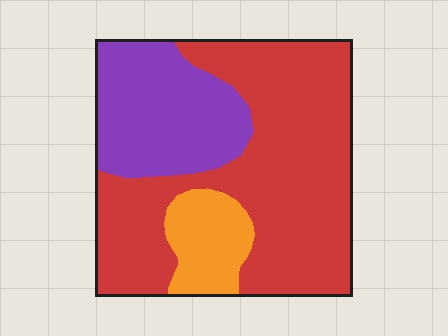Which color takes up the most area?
Red, at roughly 60%.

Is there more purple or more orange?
Purple.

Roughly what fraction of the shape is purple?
Purple takes up about one quarter (1/4) of the shape.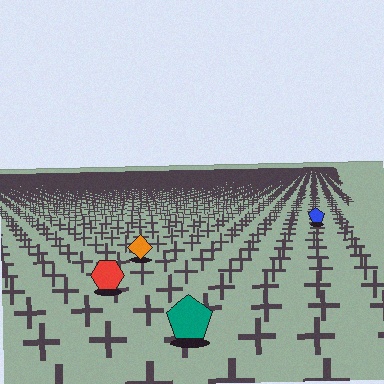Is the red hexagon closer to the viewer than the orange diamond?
Yes. The red hexagon is closer — you can tell from the texture gradient: the ground texture is coarser near it.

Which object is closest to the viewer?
The teal pentagon is closest. The texture marks near it are larger and more spread out.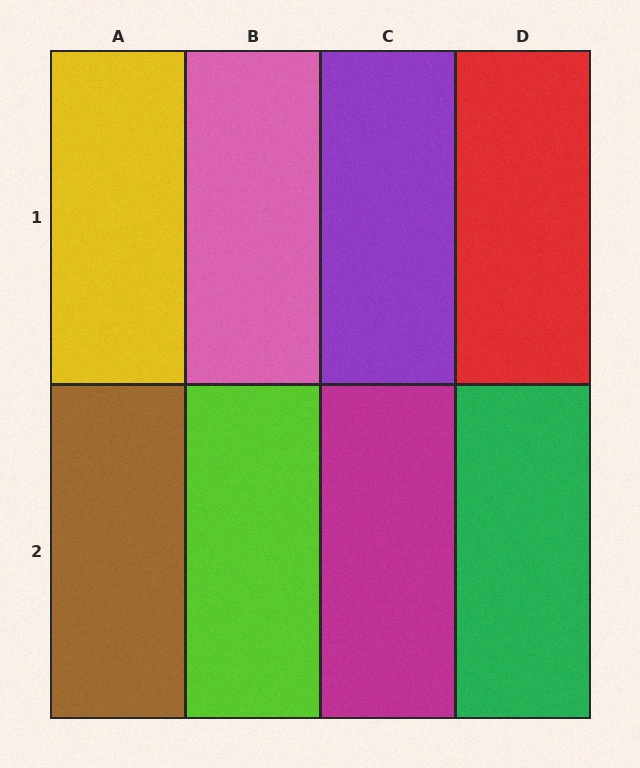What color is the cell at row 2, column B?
Lime.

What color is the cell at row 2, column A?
Brown.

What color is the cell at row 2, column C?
Magenta.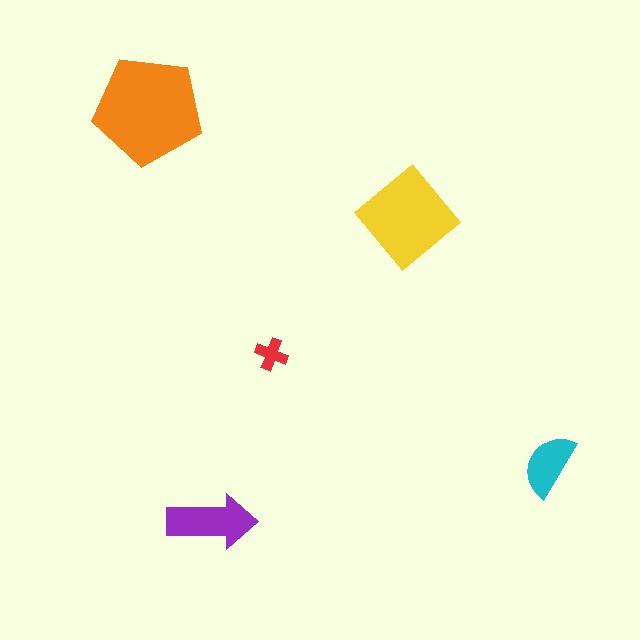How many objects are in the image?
There are 5 objects in the image.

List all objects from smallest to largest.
The red cross, the cyan semicircle, the purple arrow, the yellow diamond, the orange pentagon.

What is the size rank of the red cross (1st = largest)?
5th.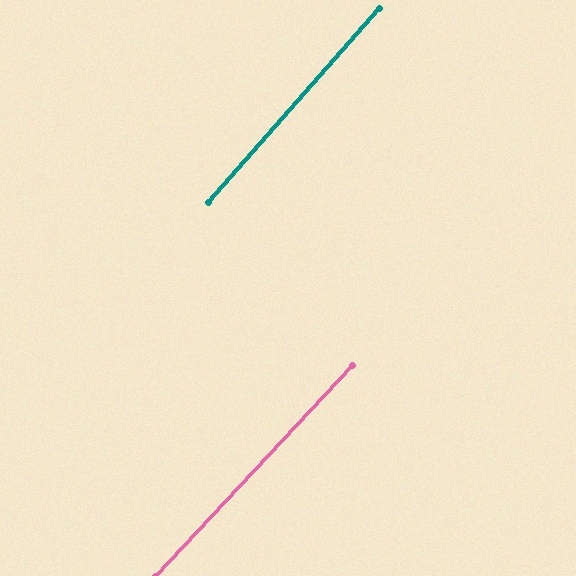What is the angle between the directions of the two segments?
Approximately 2 degrees.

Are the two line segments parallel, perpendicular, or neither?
Parallel — their directions differ by only 1.6°.